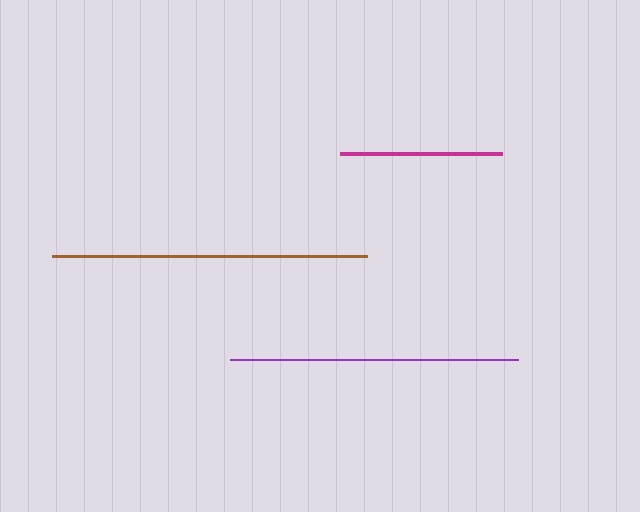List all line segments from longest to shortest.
From longest to shortest: brown, purple, magenta.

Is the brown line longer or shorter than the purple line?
The brown line is longer than the purple line.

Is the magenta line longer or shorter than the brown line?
The brown line is longer than the magenta line.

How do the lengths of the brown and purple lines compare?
The brown and purple lines are approximately the same length.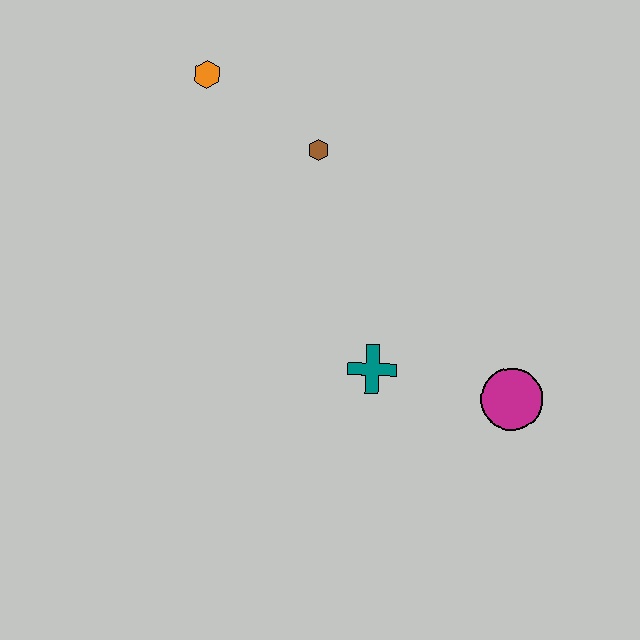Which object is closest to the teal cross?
The magenta circle is closest to the teal cross.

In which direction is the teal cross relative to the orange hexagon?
The teal cross is below the orange hexagon.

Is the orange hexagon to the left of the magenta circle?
Yes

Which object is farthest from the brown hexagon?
The magenta circle is farthest from the brown hexagon.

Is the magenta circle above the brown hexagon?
No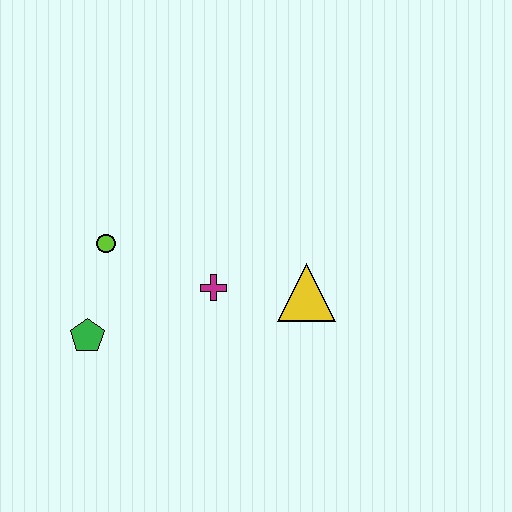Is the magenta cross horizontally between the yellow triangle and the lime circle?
Yes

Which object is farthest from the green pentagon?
The yellow triangle is farthest from the green pentagon.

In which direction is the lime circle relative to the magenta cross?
The lime circle is to the left of the magenta cross.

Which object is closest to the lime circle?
The green pentagon is closest to the lime circle.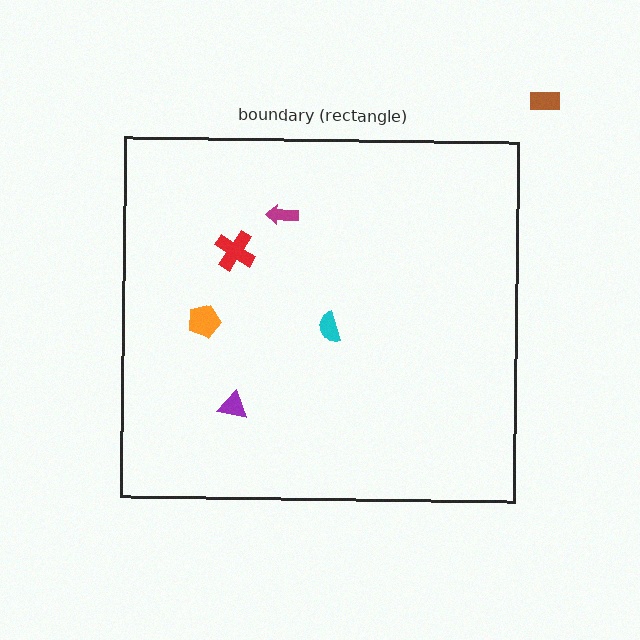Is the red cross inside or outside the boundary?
Inside.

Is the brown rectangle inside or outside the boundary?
Outside.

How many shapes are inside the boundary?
5 inside, 1 outside.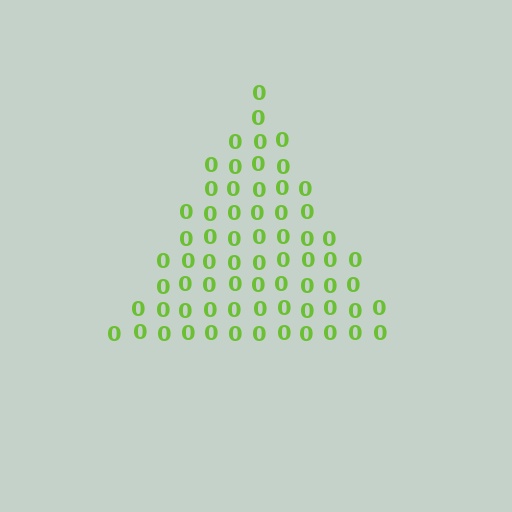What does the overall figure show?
The overall figure shows a triangle.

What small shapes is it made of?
It is made of small digit 0's.